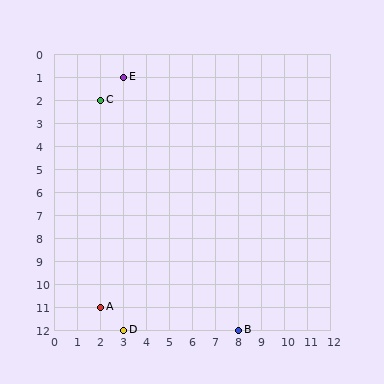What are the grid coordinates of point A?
Point A is at grid coordinates (2, 11).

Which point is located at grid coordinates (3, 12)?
Point D is at (3, 12).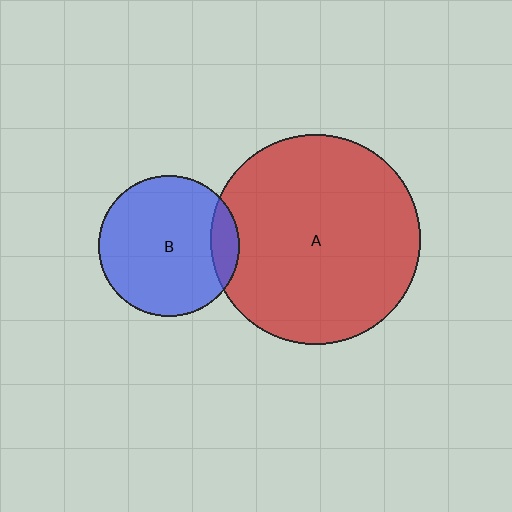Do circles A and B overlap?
Yes.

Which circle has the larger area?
Circle A (red).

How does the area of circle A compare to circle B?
Approximately 2.2 times.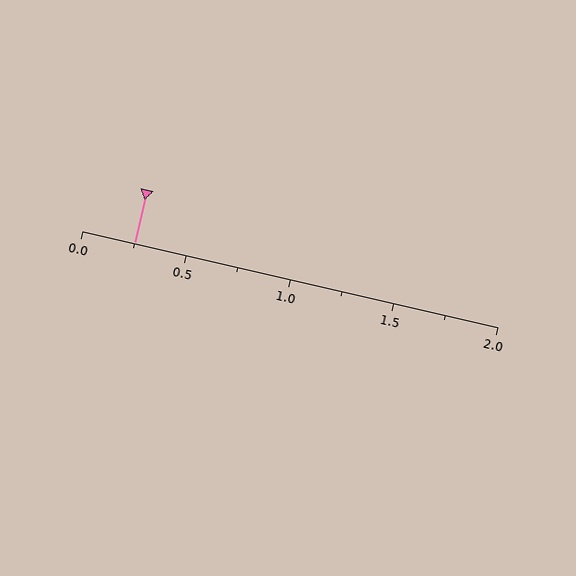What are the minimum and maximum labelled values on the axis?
The axis runs from 0.0 to 2.0.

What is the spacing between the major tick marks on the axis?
The major ticks are spaced 0.5 apart.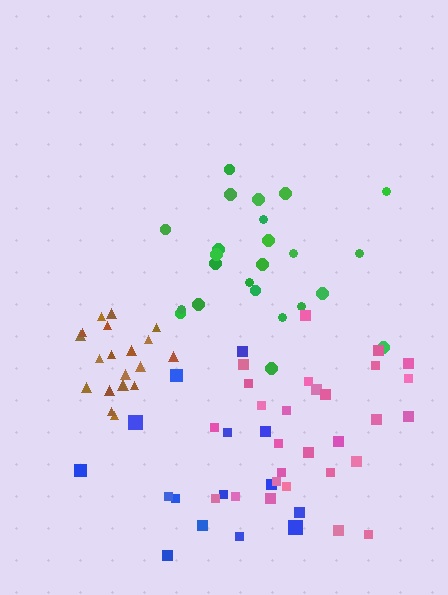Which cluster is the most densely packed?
Brown.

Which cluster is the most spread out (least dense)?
Blue.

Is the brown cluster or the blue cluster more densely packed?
Brown.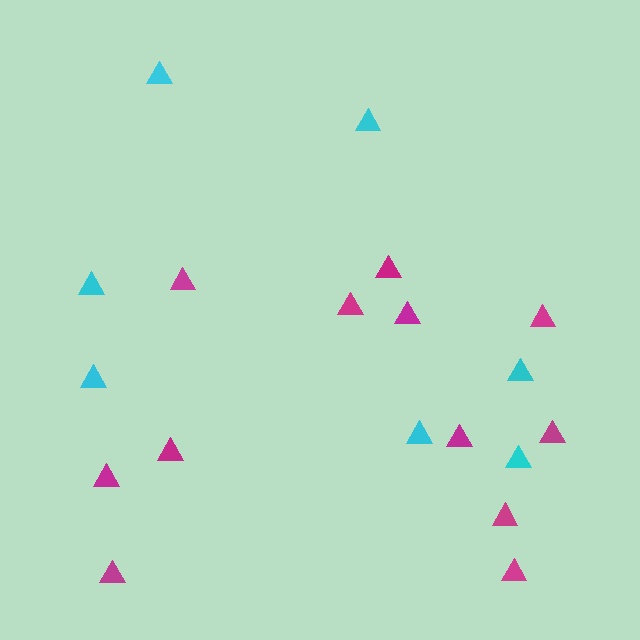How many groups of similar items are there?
There are 2 groups: one group of cyan triangles (7) and one group of magenta triangles (12).